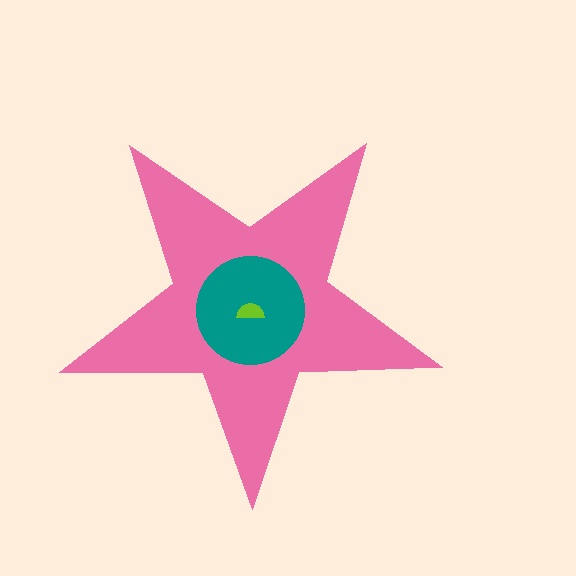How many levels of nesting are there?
3.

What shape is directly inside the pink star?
The teal circle.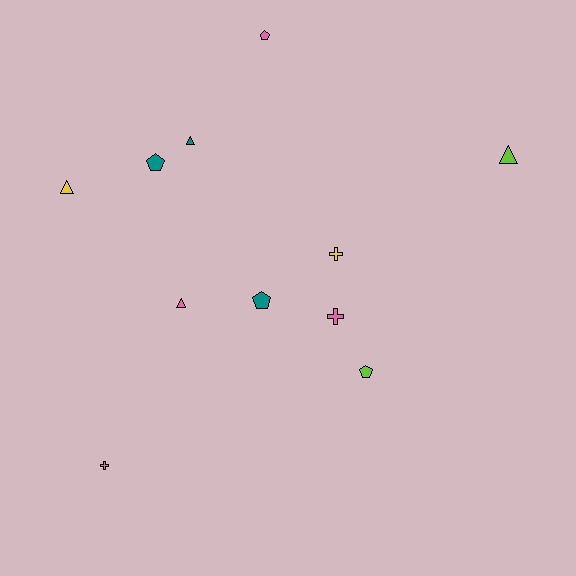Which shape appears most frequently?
Triangle, with 4 objects.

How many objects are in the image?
There are 11 objects.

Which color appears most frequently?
Pink, with 4 objects.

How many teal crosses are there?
There are no teal crosses.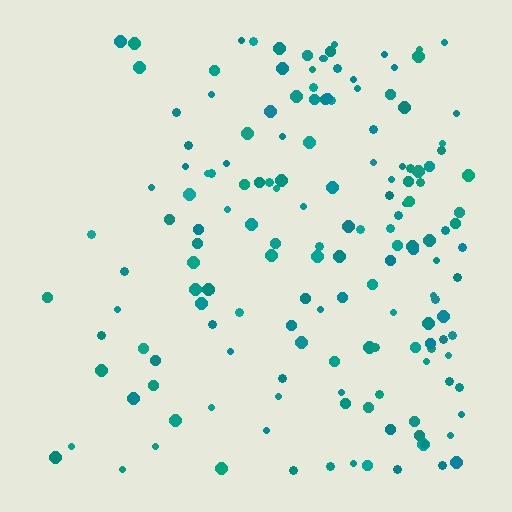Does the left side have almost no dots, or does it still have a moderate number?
Still a moderate number, just noticeably fewer than the right.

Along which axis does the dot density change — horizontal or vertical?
Horizontal.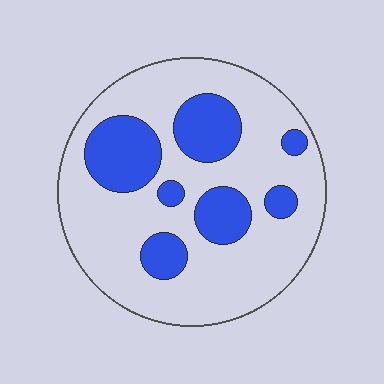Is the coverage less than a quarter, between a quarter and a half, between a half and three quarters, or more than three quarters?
Between a quarter and a half.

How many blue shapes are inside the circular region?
7.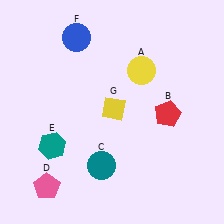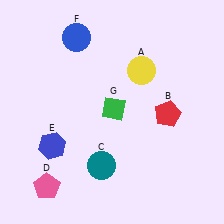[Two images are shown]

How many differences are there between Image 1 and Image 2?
There are 2 differences between the two images.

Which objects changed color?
E changed from teal to blue. G changed from yellow to green.